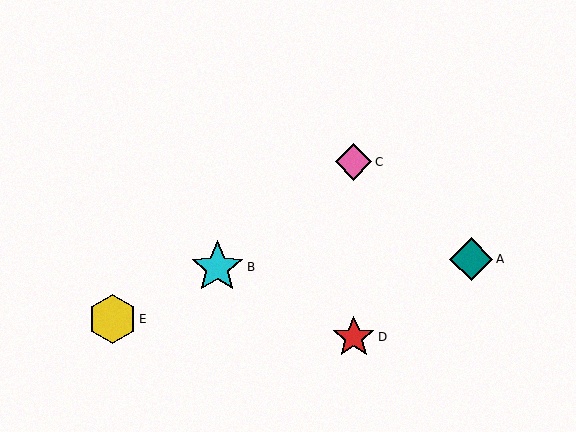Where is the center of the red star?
The center of the red star is at (354, 337).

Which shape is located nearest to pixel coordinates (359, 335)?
The red star (labeled D) at (354, 337) is nearest to that location.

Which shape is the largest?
The cyan star (labeled B) is the largest.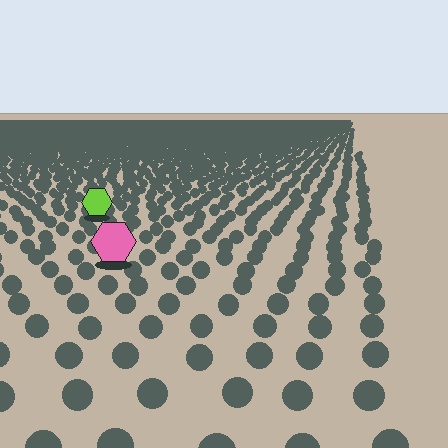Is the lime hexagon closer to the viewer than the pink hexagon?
No. The pink hexagon is closer — you can tell from the texture gradient: the ground texture is coarser near it.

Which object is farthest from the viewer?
The lime hexagon is farthest from the viewer. It appears smaller and the ground texture around it is denser.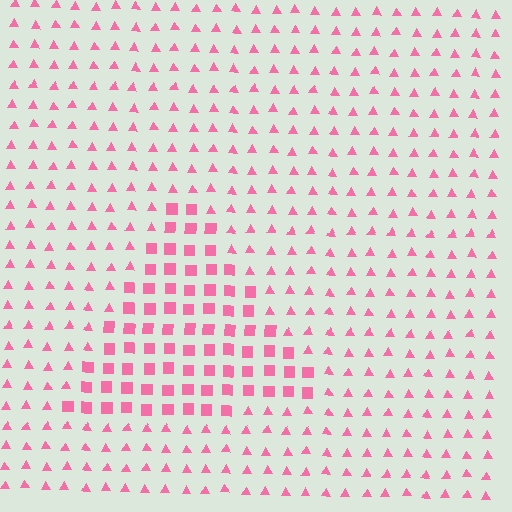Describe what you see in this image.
The image is filled with small pink elements arranged in a uniform grid. A triangle-shaped region contains squares, while the surrounding area contains triangles. The boundary is defined purely by the change in element shape.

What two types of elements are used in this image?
The image uses squares inside the triangle region and triangles outside it.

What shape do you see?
I see a triangle.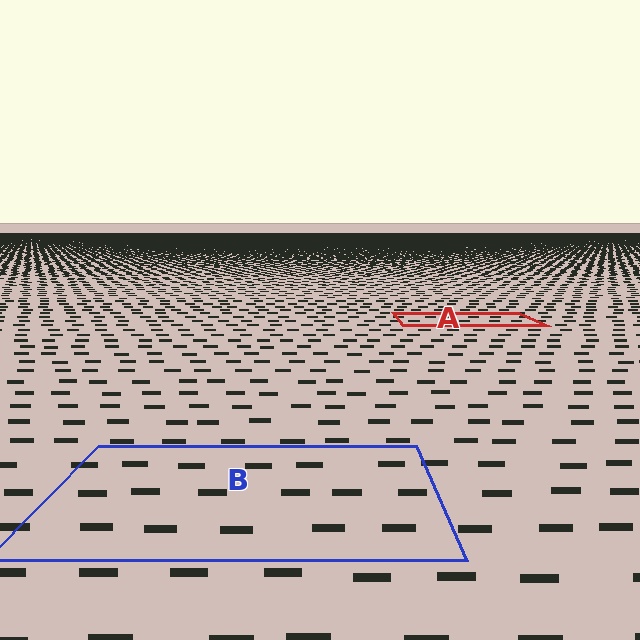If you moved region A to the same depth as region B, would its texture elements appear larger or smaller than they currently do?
They would appear larger. At a closer depth, the same texture elements are projected at a bigger on-screen size.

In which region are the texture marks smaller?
The texture marks are smaller in region A, because it is farther away.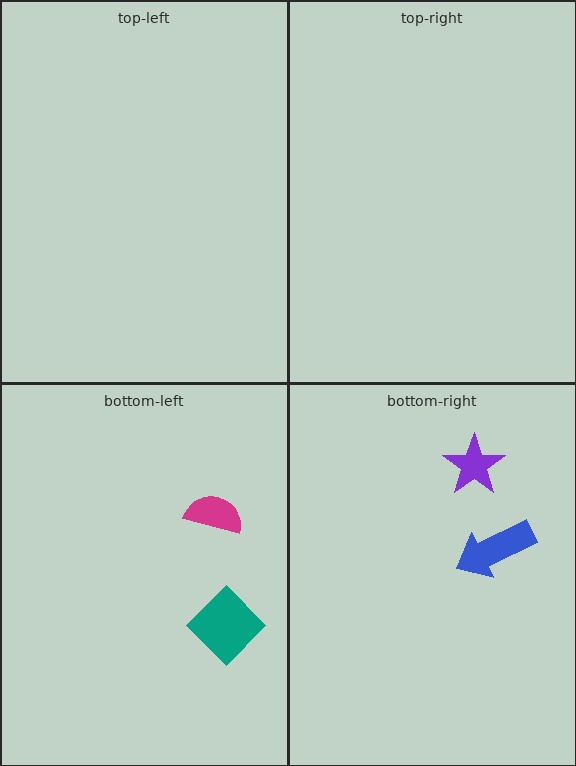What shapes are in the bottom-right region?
The blue arrow, the purple star.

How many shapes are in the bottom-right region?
2.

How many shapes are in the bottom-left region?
2.